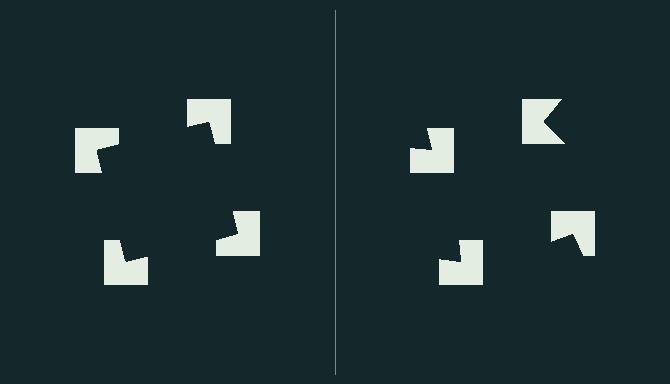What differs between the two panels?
The notched squares are positioned identically on both sides; only the wedge orientations differ. On the left they align to a square; on the right they are misaligned.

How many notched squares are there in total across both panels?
8 — 4 on each side.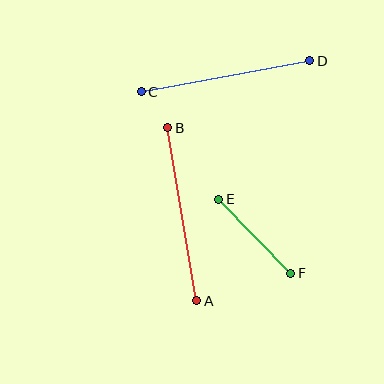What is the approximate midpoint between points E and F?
The midpoint is at approximately (255, 236) pixels.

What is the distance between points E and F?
The distance is approximately 103 pixels.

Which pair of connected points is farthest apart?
Points A and B are farthest apart.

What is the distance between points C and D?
The distance is approximately 172 pixels.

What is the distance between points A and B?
The distance is approximately 175 pixels.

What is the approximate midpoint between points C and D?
The midpoint is at approximately (226, 76) pixels.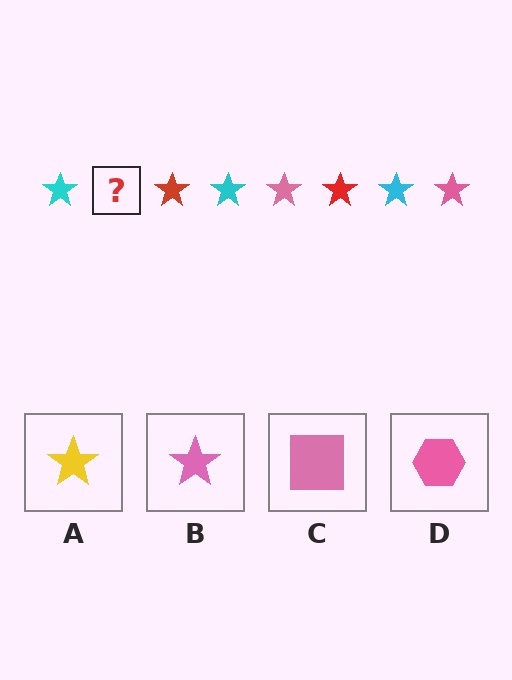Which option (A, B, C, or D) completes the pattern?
B.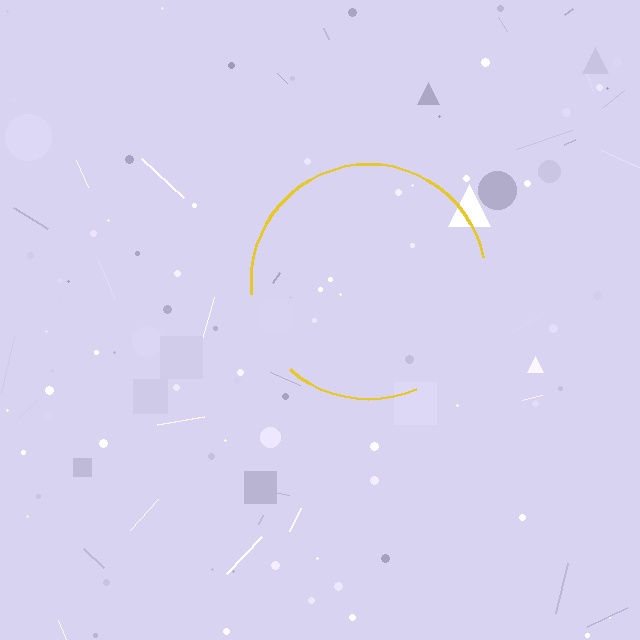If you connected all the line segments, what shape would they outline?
They would outline a circle.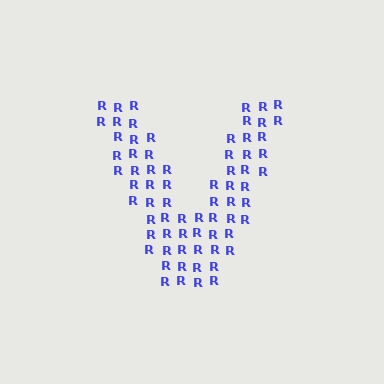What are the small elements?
The small elements are letter R's.